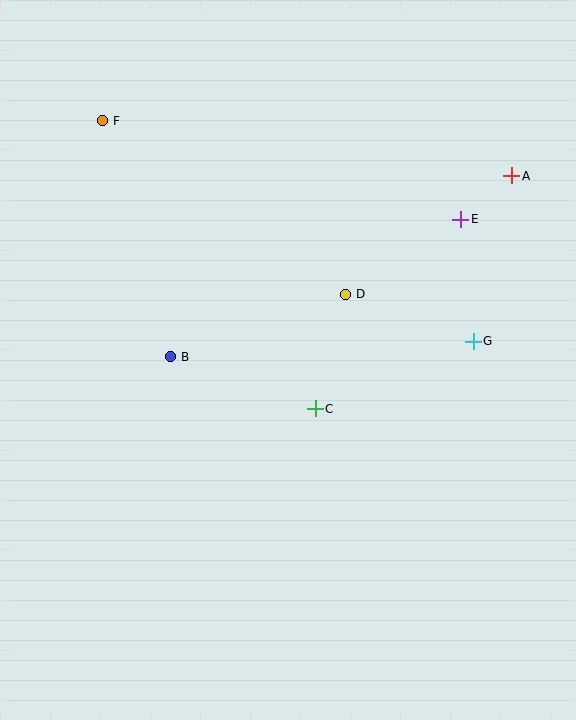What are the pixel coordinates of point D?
Point D is at (346, 294).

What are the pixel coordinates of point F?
Point F is at (103, 121).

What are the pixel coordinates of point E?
Point E is at (461, 219).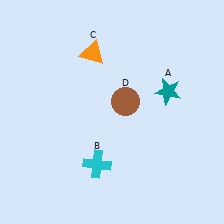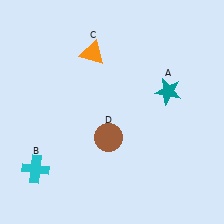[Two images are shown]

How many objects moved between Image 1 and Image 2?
2 objects moved between the two images.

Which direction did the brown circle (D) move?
The brown circle (D) moved down.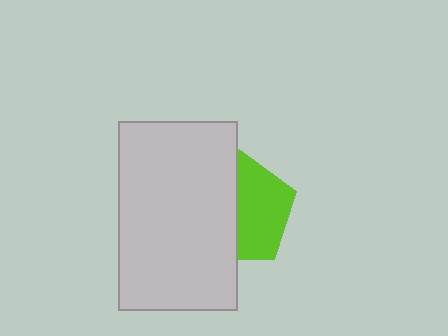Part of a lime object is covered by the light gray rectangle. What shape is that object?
It is a pentagon.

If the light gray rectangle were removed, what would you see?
You would see the complete lime pentagon.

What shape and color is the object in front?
The object in front is a light gray rectangle.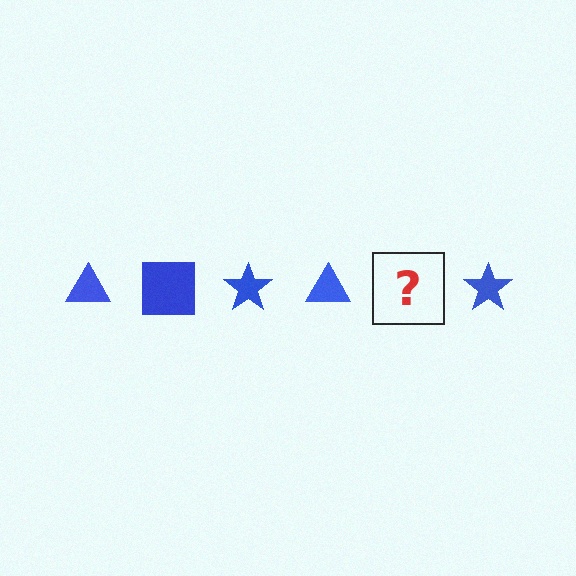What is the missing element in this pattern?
The missing element is a blue square.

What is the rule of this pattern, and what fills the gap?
The rule is that the pattern cycles through triangle, square, star shapes in blue. The gap should be filled with a blue square.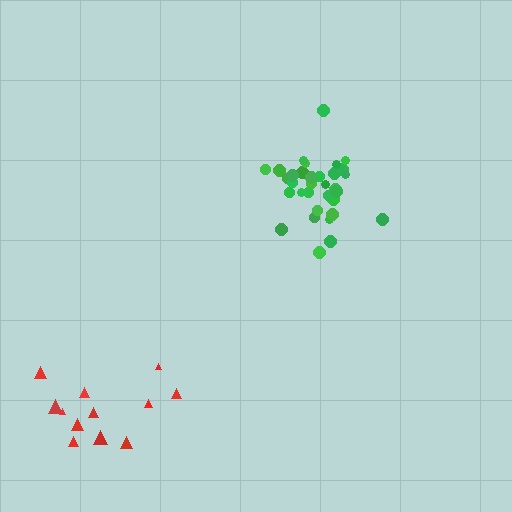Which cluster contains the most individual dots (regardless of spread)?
Green (34).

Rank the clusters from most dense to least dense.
green, red.